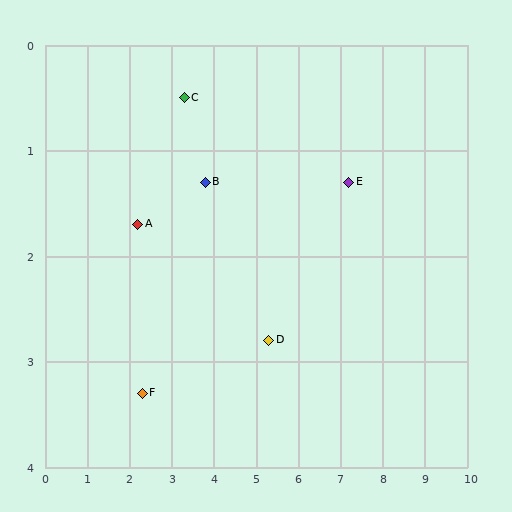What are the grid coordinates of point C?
Point C is at approximately (3.3, 0.5).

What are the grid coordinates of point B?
Point B is at approximately (3.8, 1.3).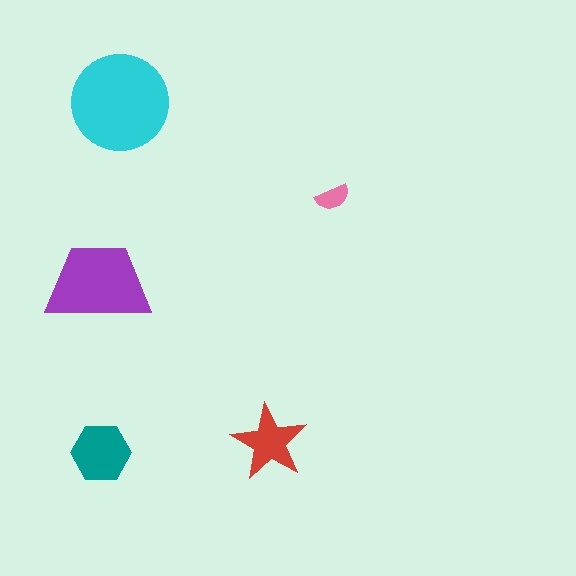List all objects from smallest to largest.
The pink semicircle, the red star, the teal hexagon, the purple trapezoid, the cyan circle.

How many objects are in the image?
There are 5 objects in the image.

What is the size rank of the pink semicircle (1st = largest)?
5th.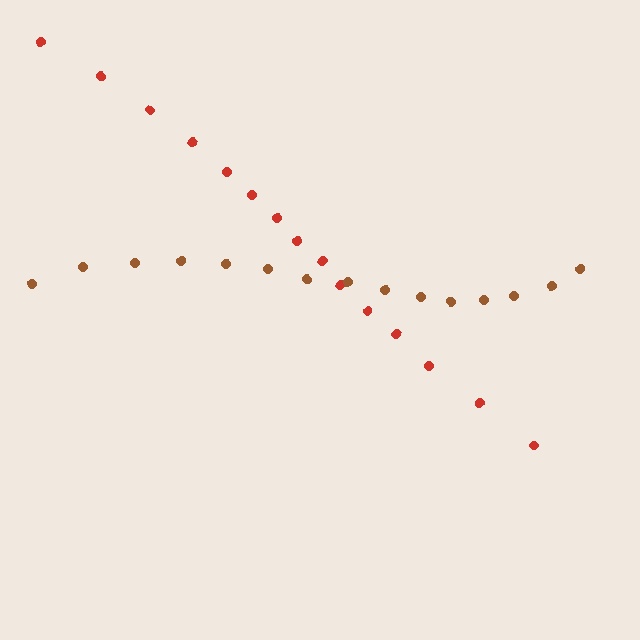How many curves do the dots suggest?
There are 2 distinct paths.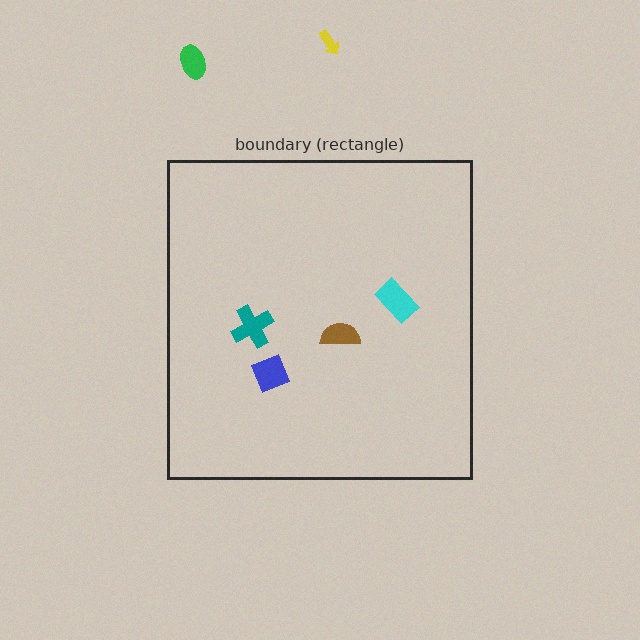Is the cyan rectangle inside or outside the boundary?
Inside.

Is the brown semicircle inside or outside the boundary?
Inside.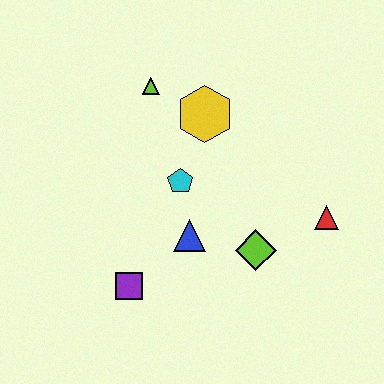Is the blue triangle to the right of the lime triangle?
Yes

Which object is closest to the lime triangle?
The yellow hexagon is closest to the lime triangle.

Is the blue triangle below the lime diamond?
No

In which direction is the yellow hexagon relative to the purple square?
The yellow hexagon is above the purple square.